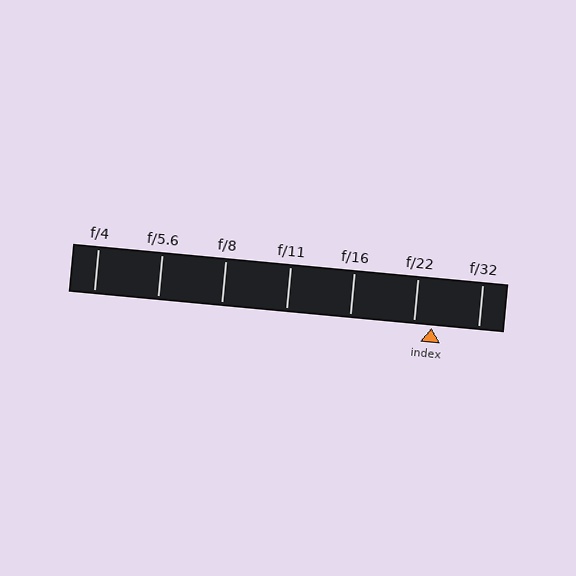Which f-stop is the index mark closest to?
The index mark is closest to f/22.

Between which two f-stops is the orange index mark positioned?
The index mark is between f/22 and f/32.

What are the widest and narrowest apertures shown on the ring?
The widest aperture shown is f/4 and the narrowest is f/32.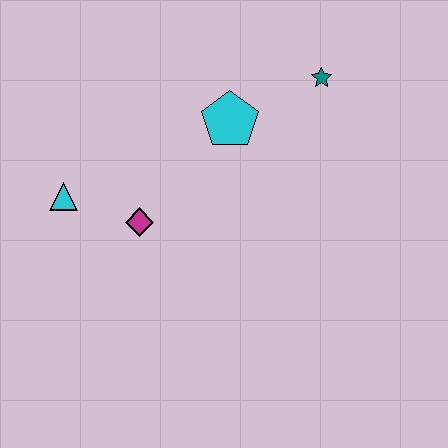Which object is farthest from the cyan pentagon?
The cyan triangle is farthest from the cyan pentagon.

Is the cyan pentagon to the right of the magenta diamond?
Yes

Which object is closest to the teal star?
The cyan pentagon is closest to the teal star.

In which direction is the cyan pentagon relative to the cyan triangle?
The cyan pentagon is to the right of the cyan triangle.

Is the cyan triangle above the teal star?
No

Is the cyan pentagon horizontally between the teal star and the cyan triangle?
Yes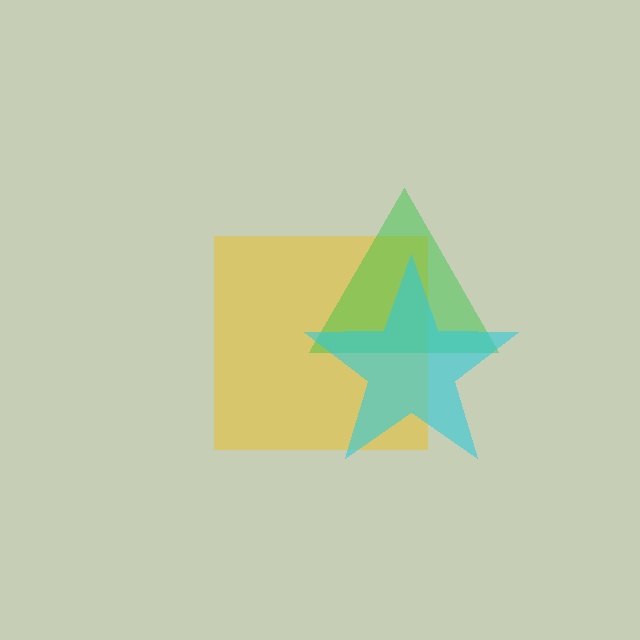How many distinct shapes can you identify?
There are 3 distinct shapes: a yellow square, a green triangle, a cyan star.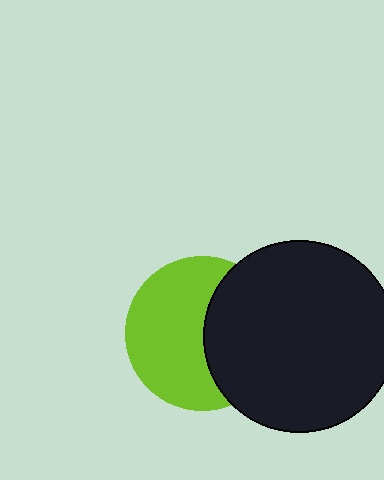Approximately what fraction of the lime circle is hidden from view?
Roughly 41% of the lime circle is hidden behind the black circle.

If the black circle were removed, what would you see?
You would see the complete lime circle.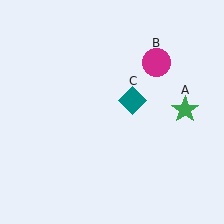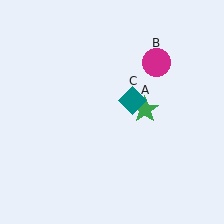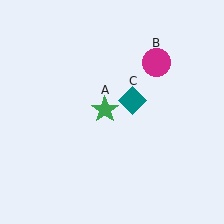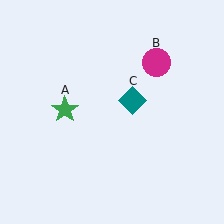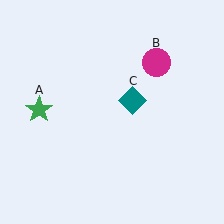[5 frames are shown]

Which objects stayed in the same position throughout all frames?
Magenta circle (object B) and teal diamond (object C) remained stationary.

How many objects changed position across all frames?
1 object changed position: green star (object A).